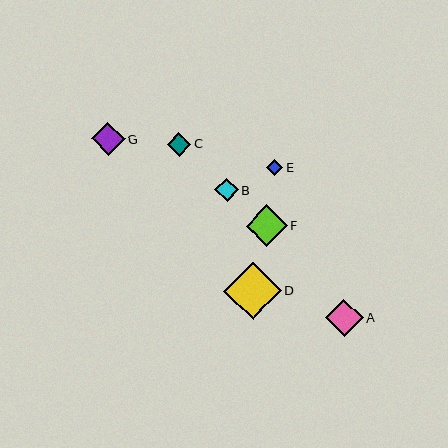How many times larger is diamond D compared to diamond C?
Diamond D is approximately 2.4 times the size of diamond C.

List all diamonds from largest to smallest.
From largest to smallest: D, F, A, G, B, C, E.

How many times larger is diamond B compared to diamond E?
Diamond B is approximately 1.4 times the size of diamond E.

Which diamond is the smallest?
Diamond E is the smallest with a size of approximately 16 pixels.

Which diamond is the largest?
Diamond D is the largest with a size of approximately 57 pixels.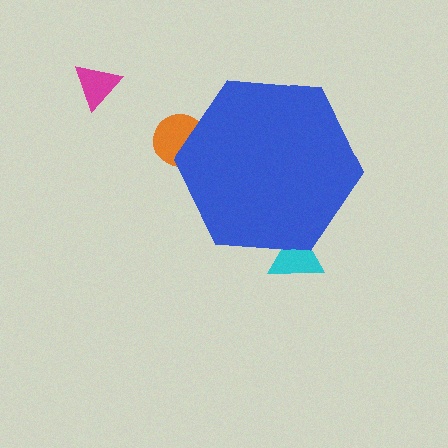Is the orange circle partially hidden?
Yes, the orange circle is partially hidden behind the blue hexagon.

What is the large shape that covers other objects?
A blue hexagon.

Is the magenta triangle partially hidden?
No, the magenta triangle is fully visible.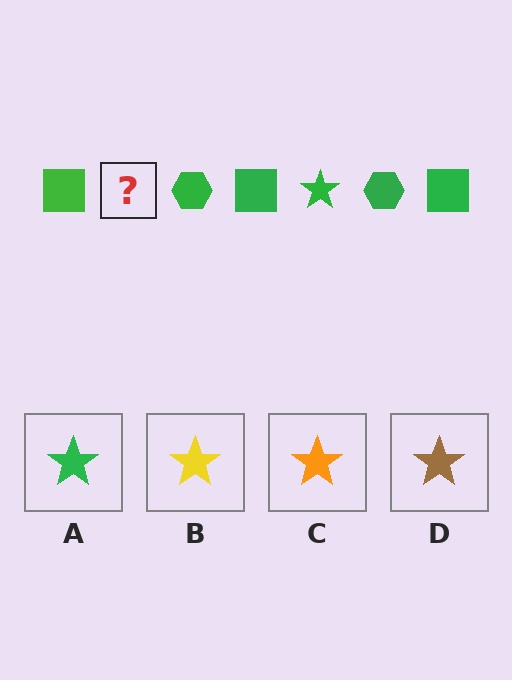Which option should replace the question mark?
Option A.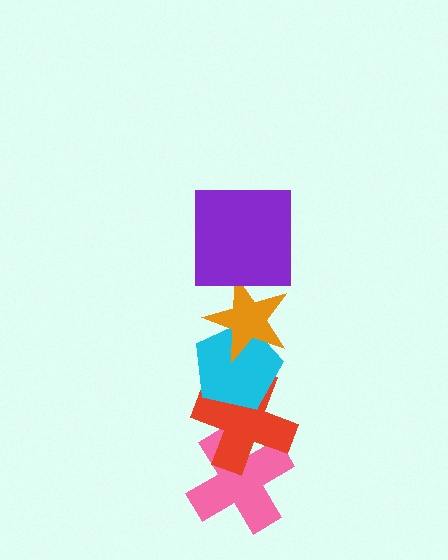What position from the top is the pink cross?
The pink cross is 5th from the top.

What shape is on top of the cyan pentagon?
The orange star is on top of the cyan pentagon.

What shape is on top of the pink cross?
The red cross is on top of the pink cross.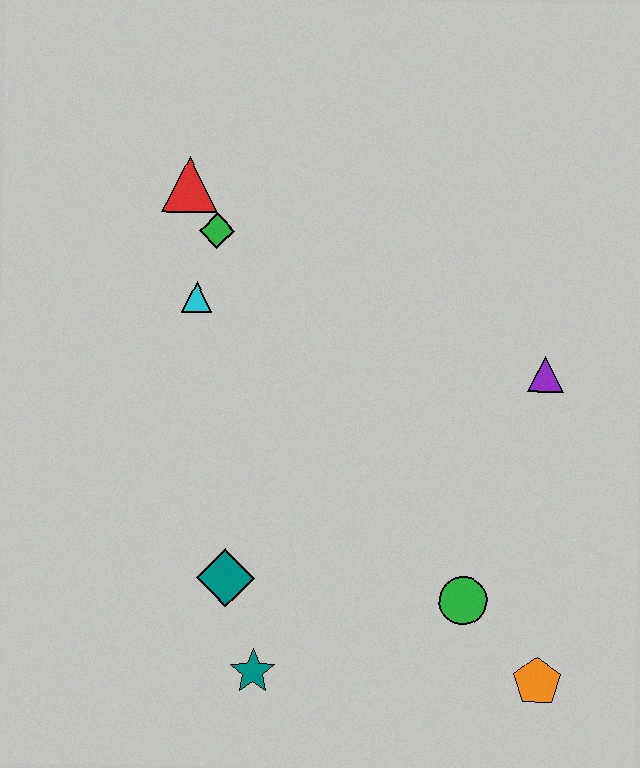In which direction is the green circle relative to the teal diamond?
The green circle is to the right of the teal diamond.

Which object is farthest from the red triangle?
The orange pentagon is farthest from the red triangle.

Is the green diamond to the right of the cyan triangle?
Yes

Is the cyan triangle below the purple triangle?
No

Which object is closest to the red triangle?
The green diamond is closest to the red triangle.